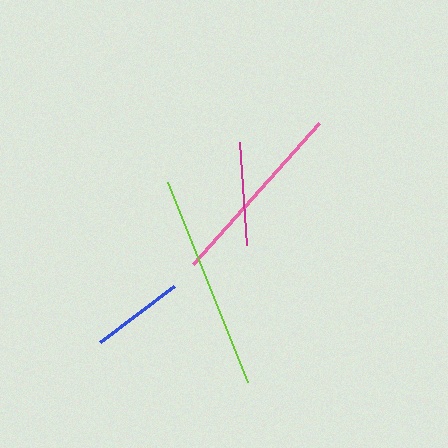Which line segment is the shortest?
The blue line is the shortest at approximately 93 pixels.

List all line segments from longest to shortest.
From longest to shortest: lime, pink, magenta, blue.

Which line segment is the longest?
The lime line is the longest at approximately 215 pixels.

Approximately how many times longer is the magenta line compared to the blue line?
The magenta line is approximately 1.1 times the length of the blue line.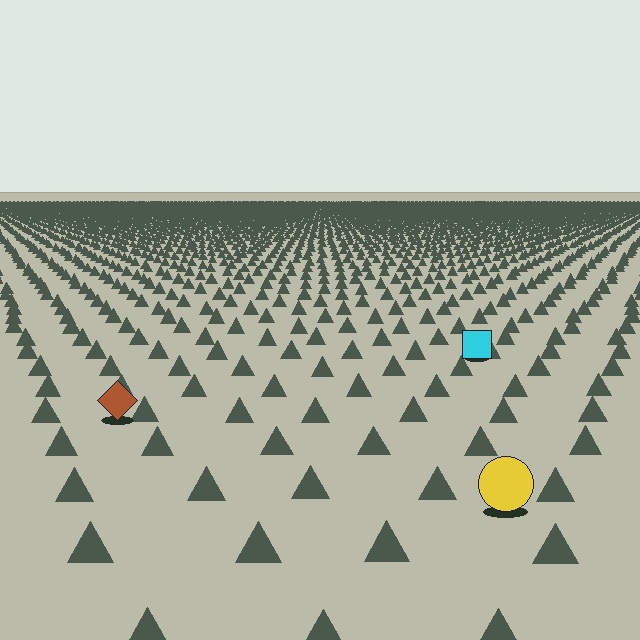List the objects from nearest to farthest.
From nearest to farthest: the yellow circle, the brown diamond, the cyan square.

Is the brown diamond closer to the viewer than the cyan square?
Yes. The brown diamond is closer — you can tell from the texture gradient: the ground texture is coarser near it.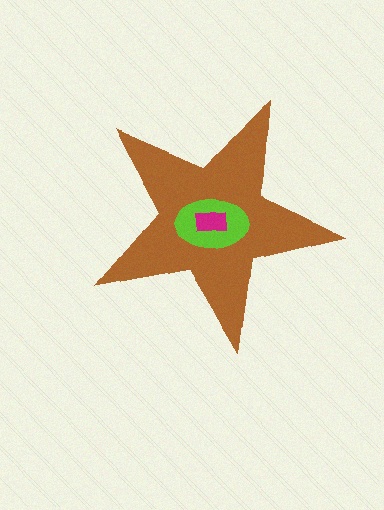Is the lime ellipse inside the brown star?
Yes.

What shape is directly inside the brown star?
The lime ellipse.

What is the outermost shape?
The brown star.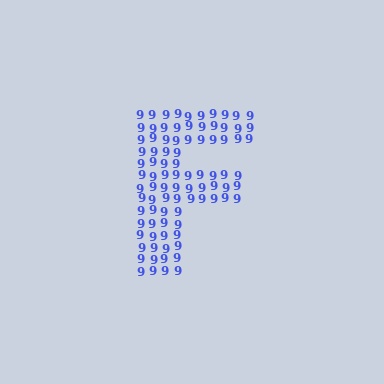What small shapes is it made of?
It is made of small digit 9's.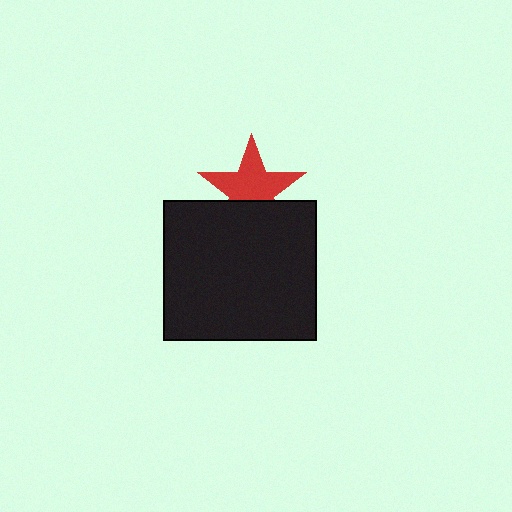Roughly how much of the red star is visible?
Most of it is visible (roughly 66%).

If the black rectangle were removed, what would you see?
You would see the complete red star.